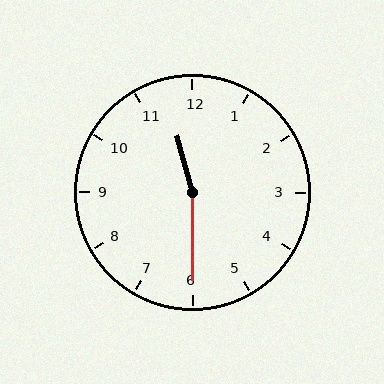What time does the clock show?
11:30.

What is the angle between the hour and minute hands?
Approximately 165 degrees.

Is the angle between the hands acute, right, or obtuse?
It is obtuse.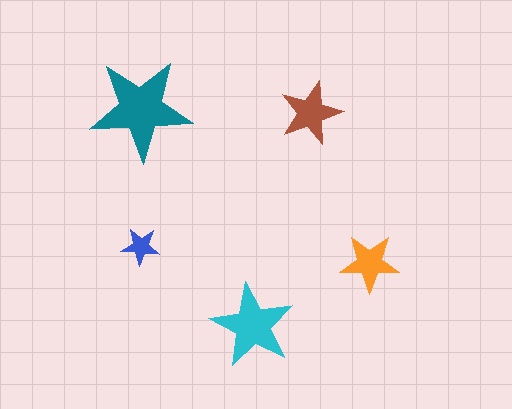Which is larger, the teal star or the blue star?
The teal one.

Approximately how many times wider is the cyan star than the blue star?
About 2 times wider.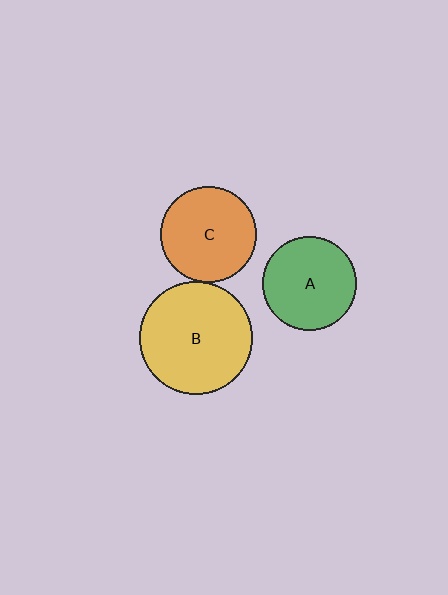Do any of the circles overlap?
No, none of the circles overlap.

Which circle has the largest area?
Circle B (yellow).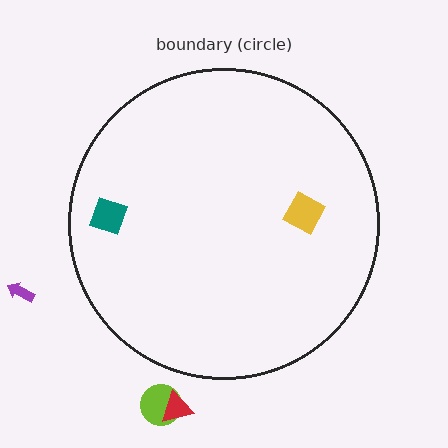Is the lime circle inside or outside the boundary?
Outside.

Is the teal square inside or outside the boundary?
Inside.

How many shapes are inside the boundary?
2 inside, 3 outside.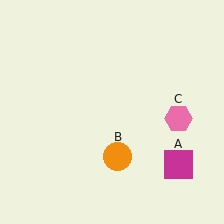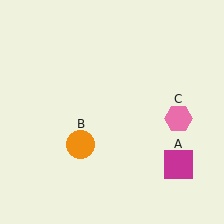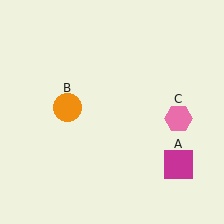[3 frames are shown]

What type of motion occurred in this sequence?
The orange circle (object B) rotated clockwise around the center of the scene.